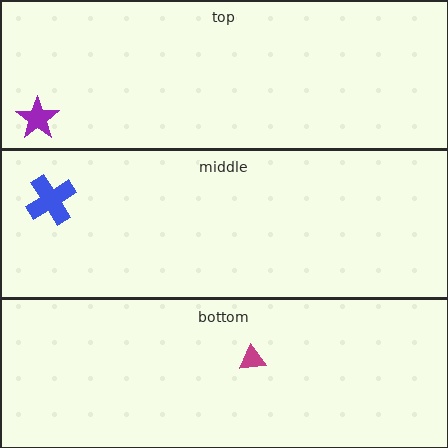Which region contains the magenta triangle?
The bottom region.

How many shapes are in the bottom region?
1.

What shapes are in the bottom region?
The magenta triangle.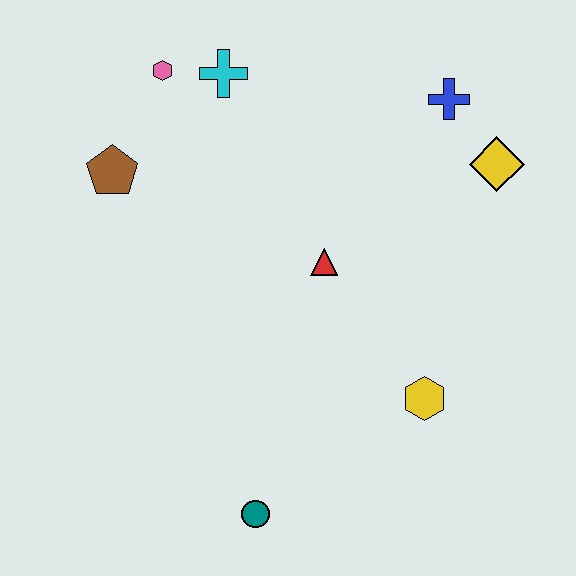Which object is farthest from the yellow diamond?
The teal circle is farthest from the yellow diamond.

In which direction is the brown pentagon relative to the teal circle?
The brown pentagon is above the teal circle.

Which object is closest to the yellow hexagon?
The red triangle is closest to the yellow hexagon.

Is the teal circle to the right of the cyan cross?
Yes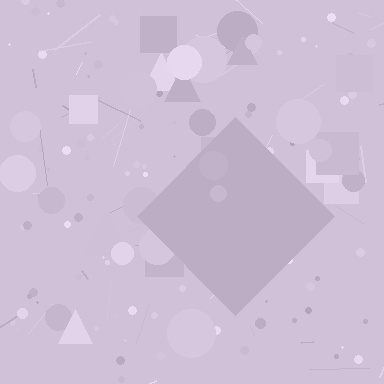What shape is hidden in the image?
A diamond is hidden in the image.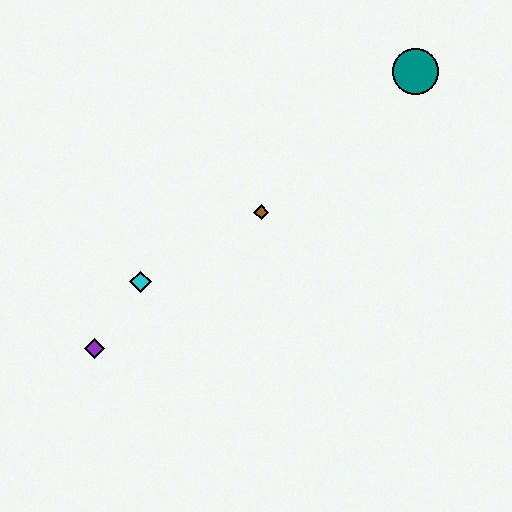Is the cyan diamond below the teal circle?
Yes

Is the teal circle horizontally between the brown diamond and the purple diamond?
No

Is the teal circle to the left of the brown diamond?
No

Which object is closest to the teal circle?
The brown diamond is closest to the teal circle.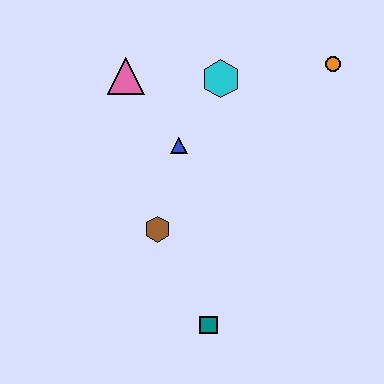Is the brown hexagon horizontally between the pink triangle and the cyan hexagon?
Yes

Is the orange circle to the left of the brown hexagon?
No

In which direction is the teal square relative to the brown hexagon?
The teal square is below the brown hexagon.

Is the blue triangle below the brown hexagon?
No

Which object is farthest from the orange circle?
The teal square is farthest from the orange circle.